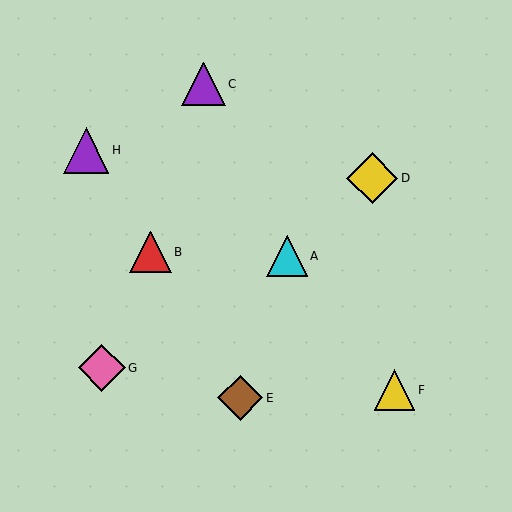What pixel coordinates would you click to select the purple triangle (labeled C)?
Click at (203, 84) to select the purple triangle C.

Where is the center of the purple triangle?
The center of the purple triangle is at (203, 84).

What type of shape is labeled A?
Shape A is a cyan triangle.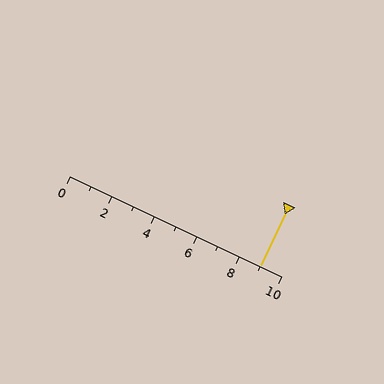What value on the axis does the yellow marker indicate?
The marker indicates approximately 9.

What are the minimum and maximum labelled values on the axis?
The axis runs from 0 to 10.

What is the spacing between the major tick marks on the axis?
The major ticks are spaced 2 apart.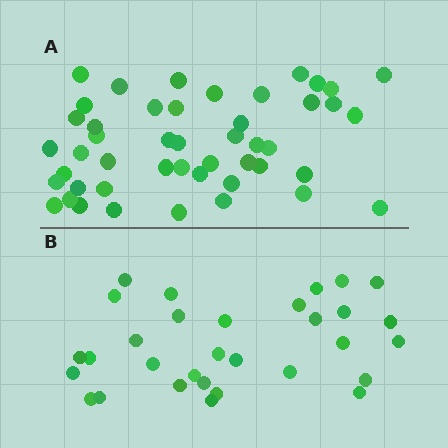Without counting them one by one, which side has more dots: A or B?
Region A (the top region) has more dots.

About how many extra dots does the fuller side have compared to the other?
Region A has approximately 15 more dots than region B.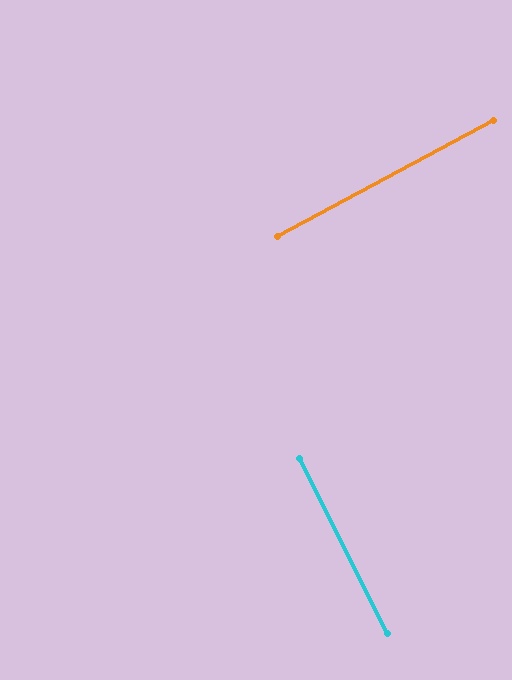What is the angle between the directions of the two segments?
Approximately 89 degrees.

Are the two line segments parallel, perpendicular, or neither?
Perpendicular — they meet at approximately 89°.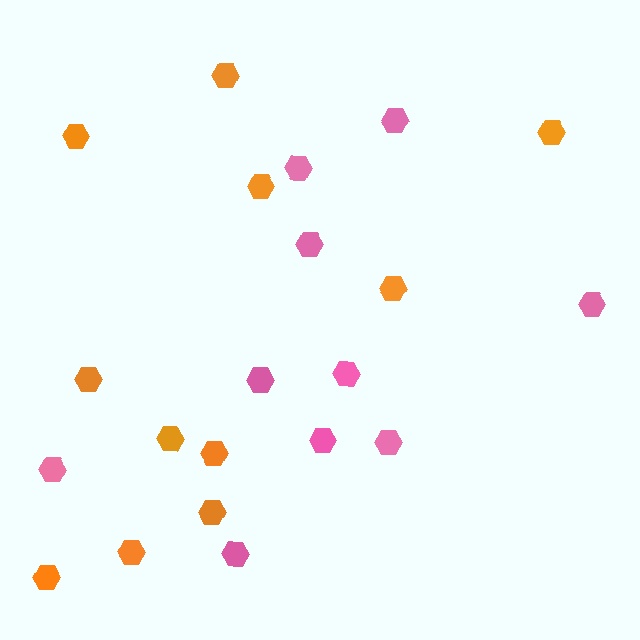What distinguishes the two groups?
There are 2 groups: one group of orange hexagons (11) and one group of pink hexagons (10).